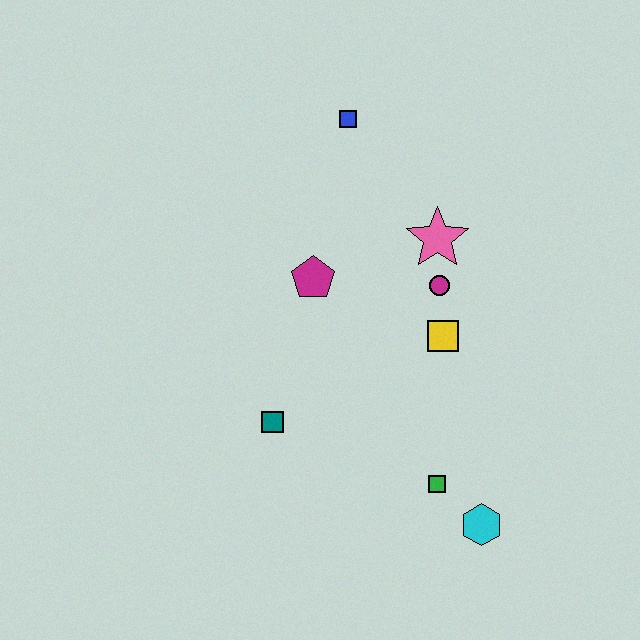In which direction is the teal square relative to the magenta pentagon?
The teal square is below the magenta pentagon.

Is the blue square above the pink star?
Yes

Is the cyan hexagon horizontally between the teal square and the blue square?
No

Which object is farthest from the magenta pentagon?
The cyan hexagon is farthest from the magenta pentagon.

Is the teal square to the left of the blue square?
Yes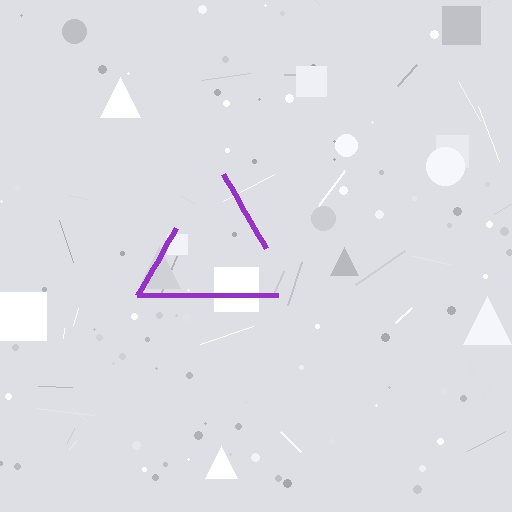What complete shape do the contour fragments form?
The contour fragments form a triangle.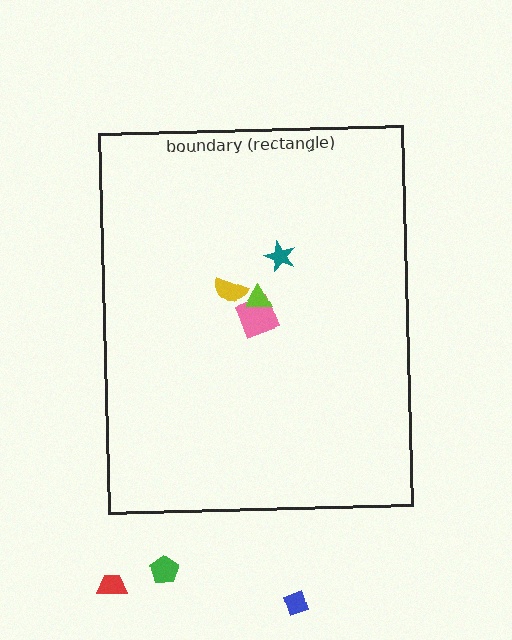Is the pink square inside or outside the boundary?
Inside.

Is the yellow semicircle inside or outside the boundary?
Inside.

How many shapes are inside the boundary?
4 inside, 3 outside.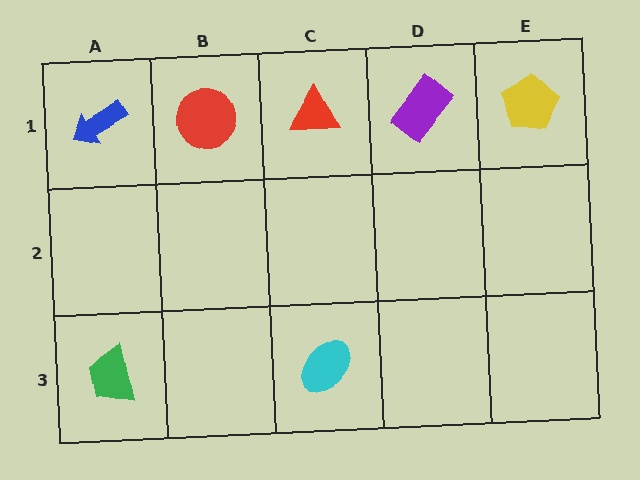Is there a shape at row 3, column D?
No, that cell is empty.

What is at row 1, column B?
A red circle.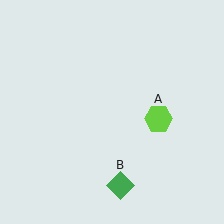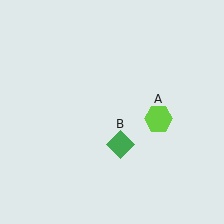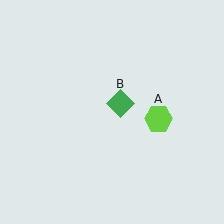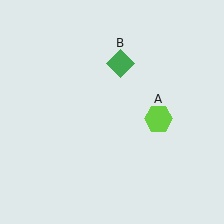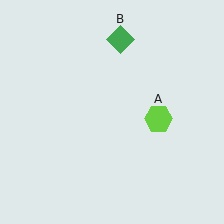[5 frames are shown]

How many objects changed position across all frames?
1 object changed position: green diamond (object B).